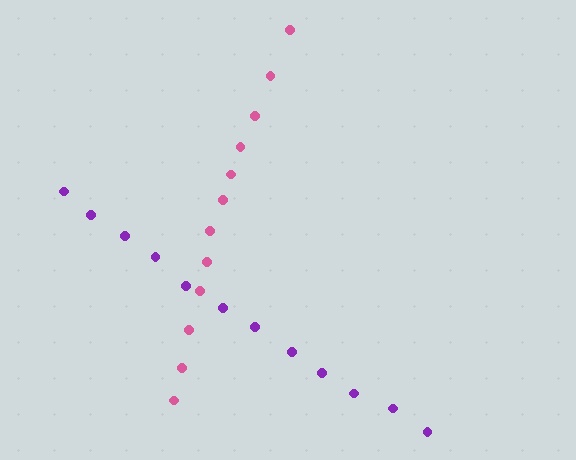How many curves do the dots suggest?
There are 2 distinct paths.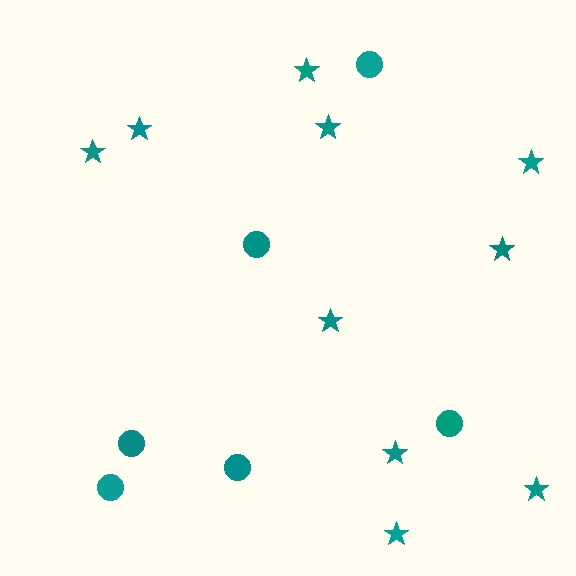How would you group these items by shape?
There are 2 groups: one group of stars (10) and one group of circles (6).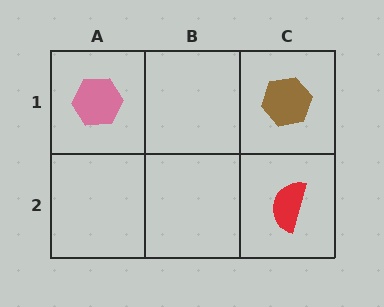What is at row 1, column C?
A brown hexagon.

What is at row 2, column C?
A red semicircle.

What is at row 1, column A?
A pink hexagon.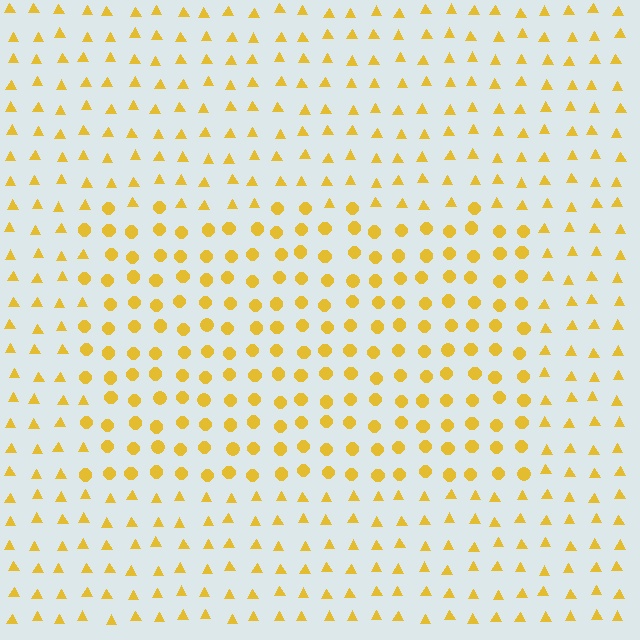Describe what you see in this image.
The image is filled with small yellow elements arranged in a uniform grid. A rectangle-shaped region contains circles, while the surrounding area contains triangles. The boundary is defined purely by the change in element shape.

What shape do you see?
I see a rectangle.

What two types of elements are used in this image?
The image uses circles inside the rectangle region and triangles outside it.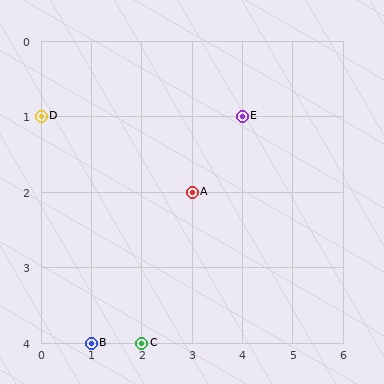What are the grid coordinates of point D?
Point D is at grid coordinates (0, 1).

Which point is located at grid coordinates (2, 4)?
Point C is at (2, 4).